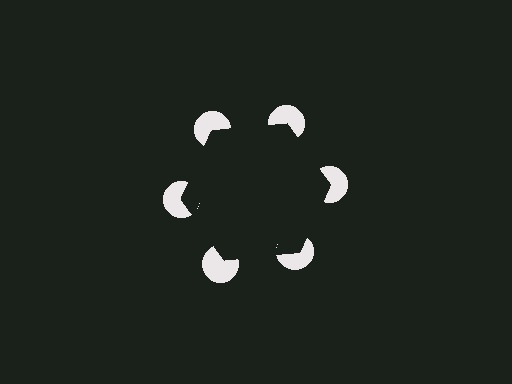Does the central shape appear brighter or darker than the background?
It typically appears slightly darker than the background, even though no actual brightness change is drawn.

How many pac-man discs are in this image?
There are 6 — one at each vertex of the illusory hexagon.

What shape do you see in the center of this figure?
An illusory hexagon — its edges are inferred from the aligned wedge cuts in the pac-man discs, not physically drawn.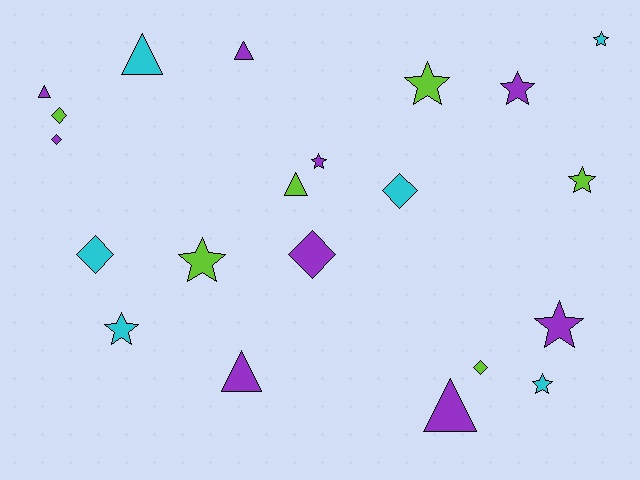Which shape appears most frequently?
Star, with 9 objects.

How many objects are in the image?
There are 21 objects.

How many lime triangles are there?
There is 1 lime triangle.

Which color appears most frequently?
Purple, with 9 objects.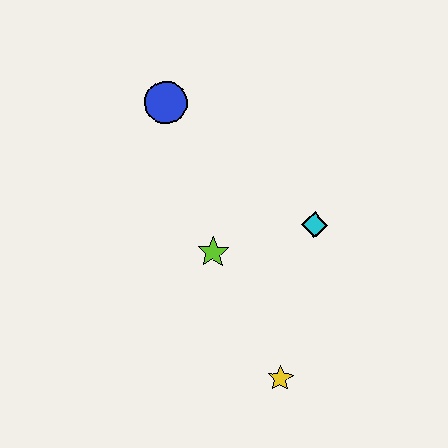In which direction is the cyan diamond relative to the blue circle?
The cyan diamond is to the right of the blue circle.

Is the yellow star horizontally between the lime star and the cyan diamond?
Yes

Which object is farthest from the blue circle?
The yellow star is farthest from the blue circle.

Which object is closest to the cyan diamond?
The lime star is closest to the cyan diamond.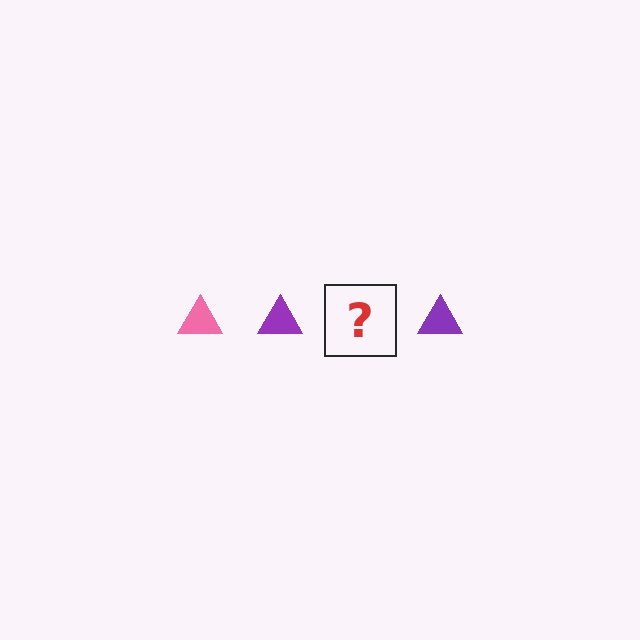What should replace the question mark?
The question mark should be replaced with a pink triangle.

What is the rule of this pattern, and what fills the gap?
The rule is that the pattern cycles through pink, purple triangles. The gap should be filled with a pink triangle.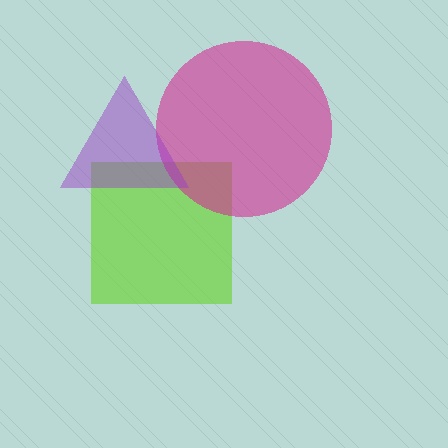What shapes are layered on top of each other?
The layered shapes are: a lime square, a magenta circle, a purple triangle.